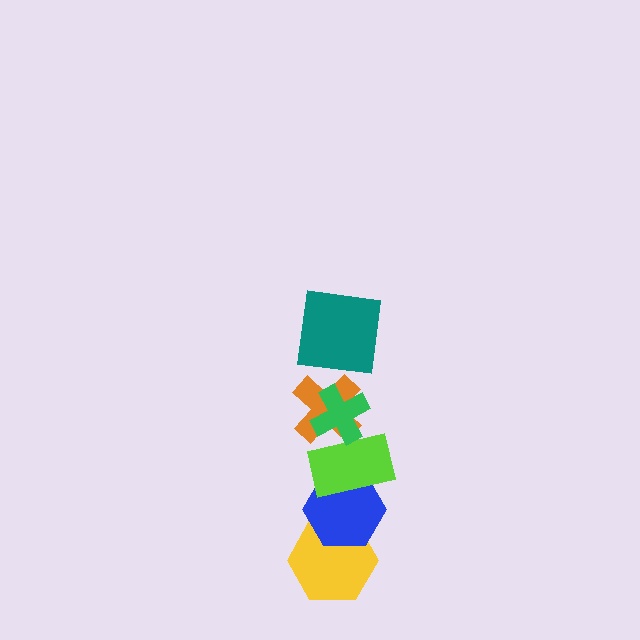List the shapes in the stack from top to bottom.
From top to bottom: the teal square, the green cross, the orange cross, the lime rectangle, the blue hexagon, the yellow hexagon.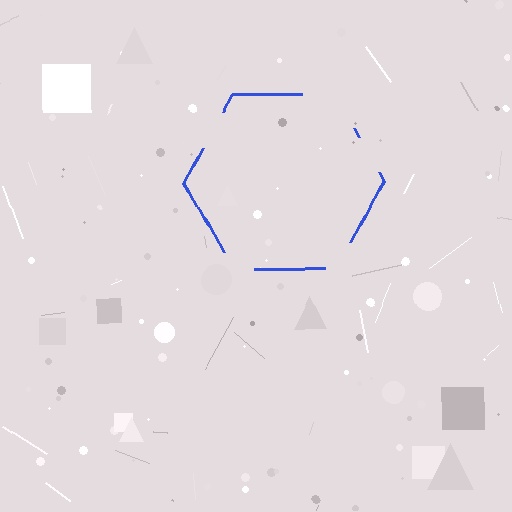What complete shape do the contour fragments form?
The contour fragments form a hexagon.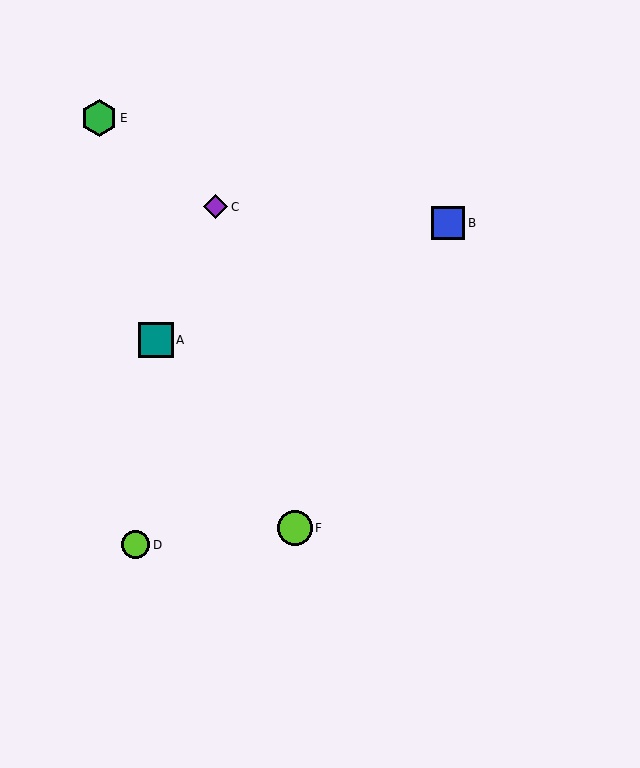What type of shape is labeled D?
Shape D is a lime circle.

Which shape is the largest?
The green hexagon (labeled E) is the largest.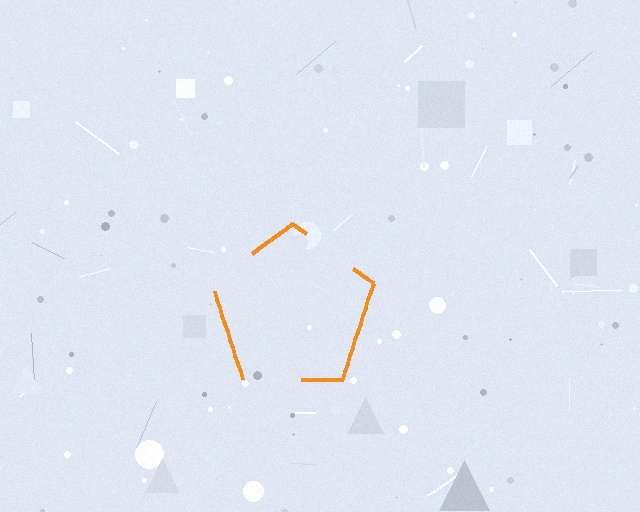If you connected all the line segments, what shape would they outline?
They would outline a pentagon.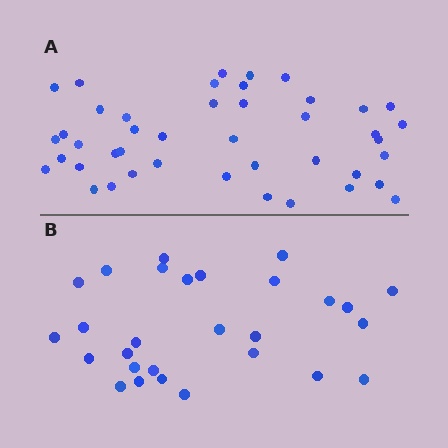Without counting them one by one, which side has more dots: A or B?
Region A (the top region) has more dots.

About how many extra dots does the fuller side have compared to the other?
Region A has approximately 15 more dots than region B.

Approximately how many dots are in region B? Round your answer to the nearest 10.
About 30 dots. (The exact count is 28, which rounds to 30.)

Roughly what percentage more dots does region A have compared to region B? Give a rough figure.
About 55% more.